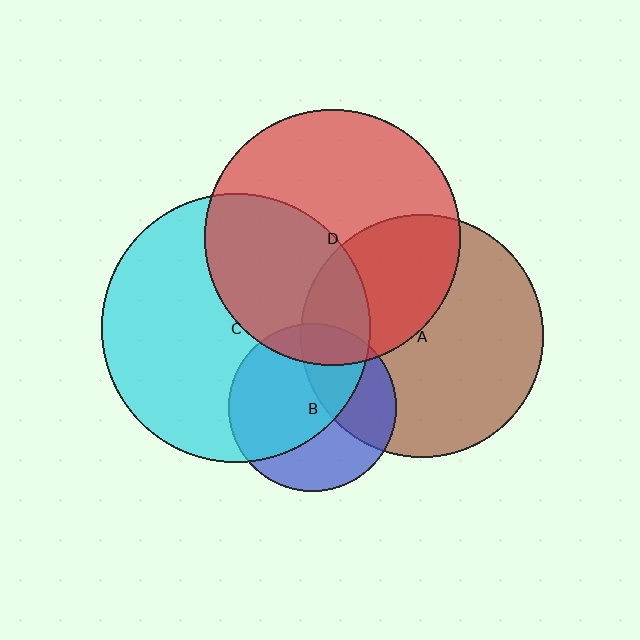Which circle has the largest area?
Circle C (cyan).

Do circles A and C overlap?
Yes.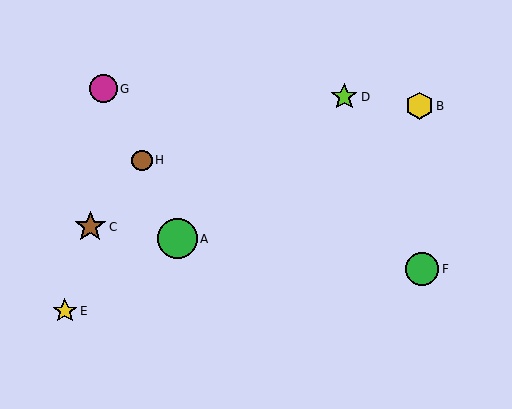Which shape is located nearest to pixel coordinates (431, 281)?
The green circle (labeled F) at (422, 269) is nearest to that location.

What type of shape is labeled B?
Shape B is a yellow hexagon.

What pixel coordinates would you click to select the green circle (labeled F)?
Click at (422, 269) to select the green circle F.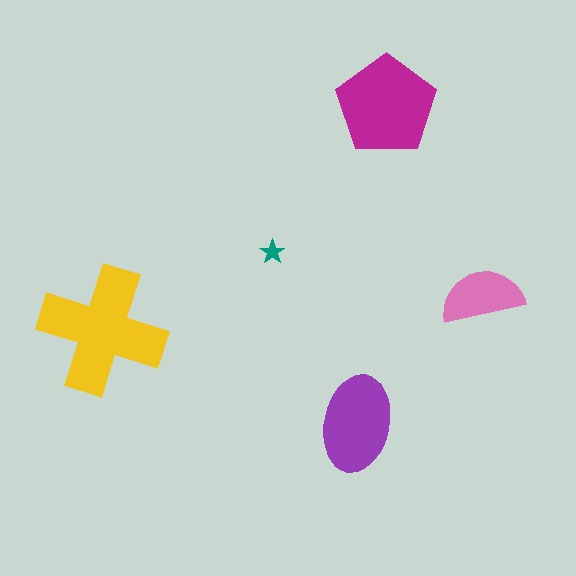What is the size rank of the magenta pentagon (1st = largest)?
2nd.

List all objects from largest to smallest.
The yellow cross, the magenta pentagon, the purple ellipse, the pink semicircle, the teal star.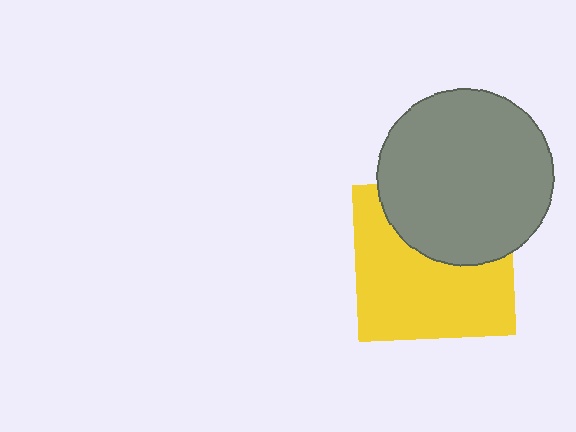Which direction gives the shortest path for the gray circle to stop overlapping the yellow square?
Moving up gives the shortest separation.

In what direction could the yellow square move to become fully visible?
The yellow square could move down. That would shift it out from behind the gray circle entirely.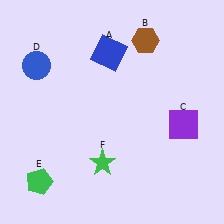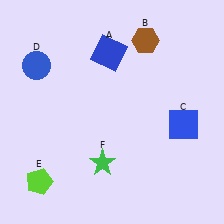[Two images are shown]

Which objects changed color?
C changed from purple to blue. E changed from green to lime.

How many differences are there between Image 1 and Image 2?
There are 2 differences between the two images.